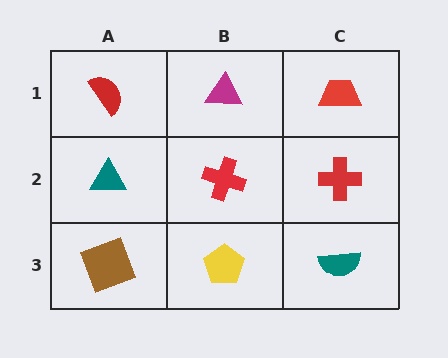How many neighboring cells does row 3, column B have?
3.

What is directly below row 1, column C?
A red cross.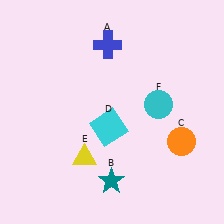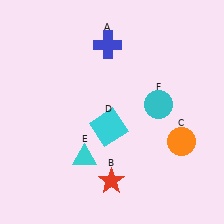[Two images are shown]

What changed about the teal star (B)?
In Image 1, B is teal. In Image 2, it changed to red.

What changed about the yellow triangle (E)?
In Image 1, E is yellow. In Image 2, it changed to cyan.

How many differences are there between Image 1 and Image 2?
There are 2 differences between the two images.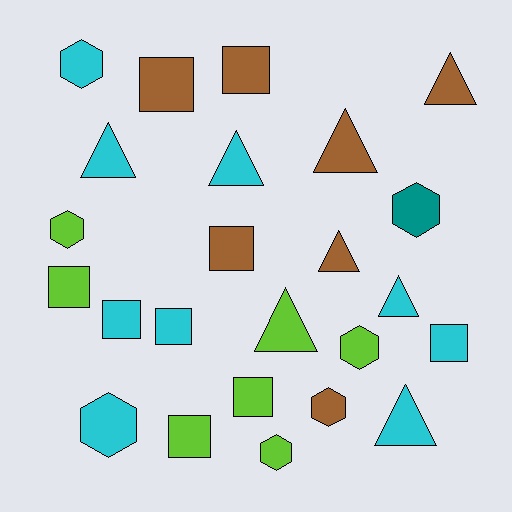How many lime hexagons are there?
There are 3 lime hexagons.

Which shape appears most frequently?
Square, with 9 objects.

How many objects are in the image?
There are 24 objects.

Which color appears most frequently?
Cyan, with 9 objects.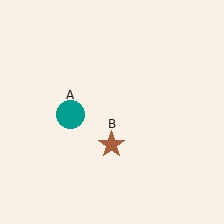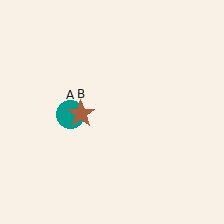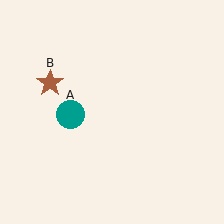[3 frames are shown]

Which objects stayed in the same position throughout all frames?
Teal circle (object A) remained stationary.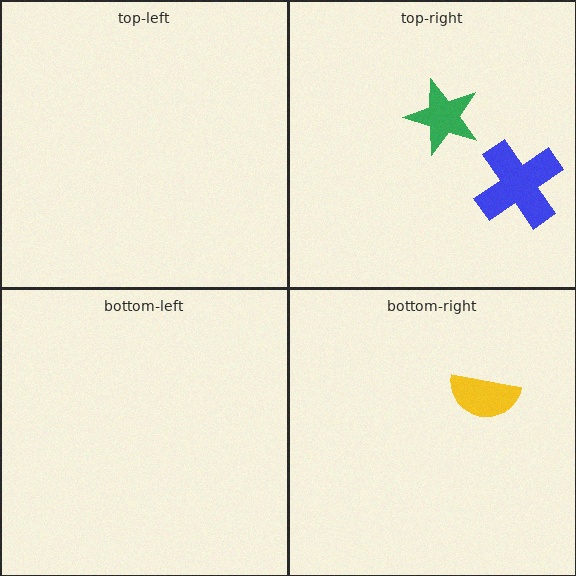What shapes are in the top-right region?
The blue cross, the green star.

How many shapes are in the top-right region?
2.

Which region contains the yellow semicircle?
The bottom-right region.